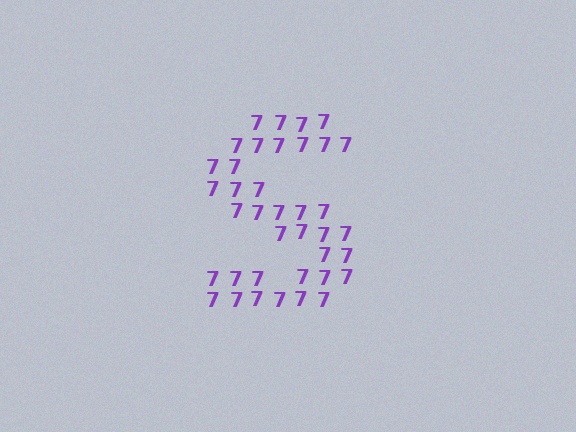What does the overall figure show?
The overall figure shows the letter S.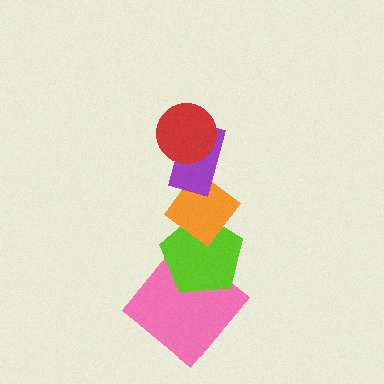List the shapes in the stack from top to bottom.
From top to bottom: the red circle, the purple rectangle, the orange diamond, the lime pentagon, the pink diamond.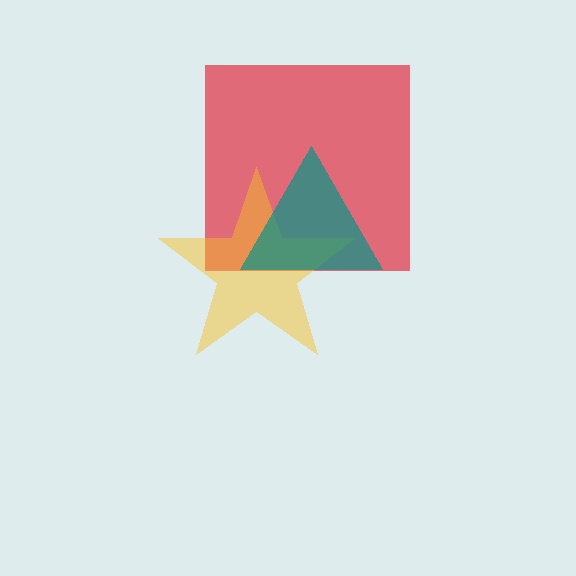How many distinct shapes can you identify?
There are 3 distinct shapes: a red square, a yellow star, a teal triangle.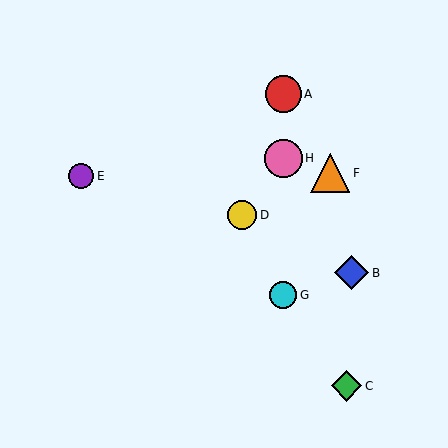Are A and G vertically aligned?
Yes, both are at x≈283.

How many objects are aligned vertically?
3 objects (A, G, H) are aligned vertically.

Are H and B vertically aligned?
No, H is at x≈283 and B is at x≈352.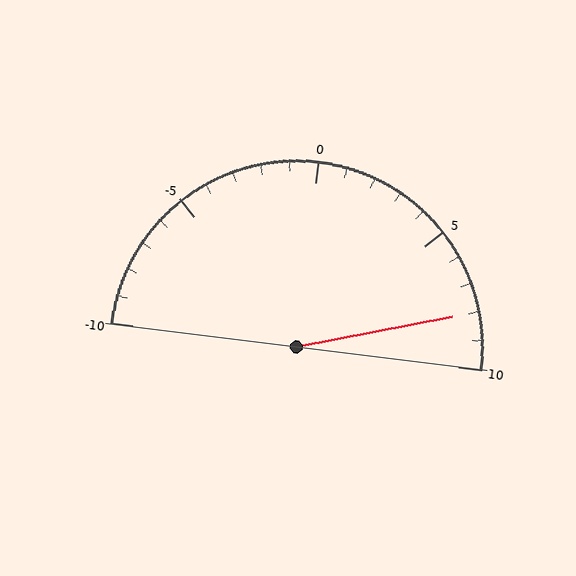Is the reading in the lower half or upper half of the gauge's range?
The reading is in the upper half of the range (-10 to 10).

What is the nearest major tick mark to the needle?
The nearest major tick mark is 10.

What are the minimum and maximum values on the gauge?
The gauge ranges from -10 to 10.